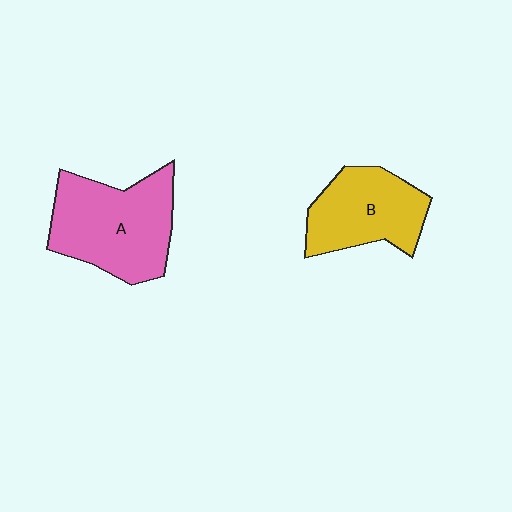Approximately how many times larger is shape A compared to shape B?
Approximately 1.3 times.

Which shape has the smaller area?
Shape B (yellow).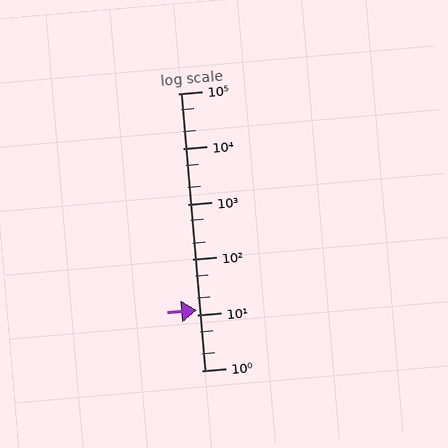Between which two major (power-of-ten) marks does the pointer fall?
The pointer is between 10 and 100.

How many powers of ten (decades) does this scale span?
The scale spans 5 decades, from 1 to 100000.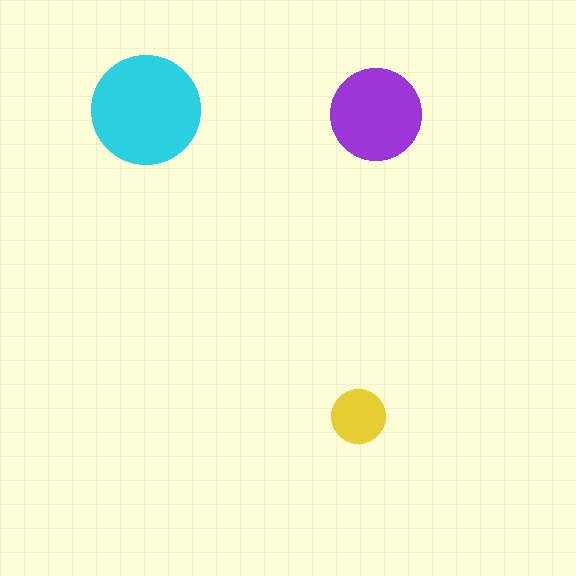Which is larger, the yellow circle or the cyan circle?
The cyan one.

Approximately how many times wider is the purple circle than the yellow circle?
About 1.5 times wider.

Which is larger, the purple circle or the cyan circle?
The cyan one.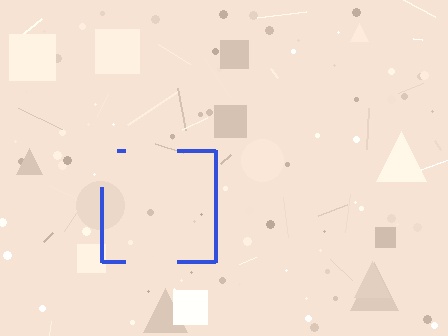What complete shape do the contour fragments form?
The contour fragments form a square.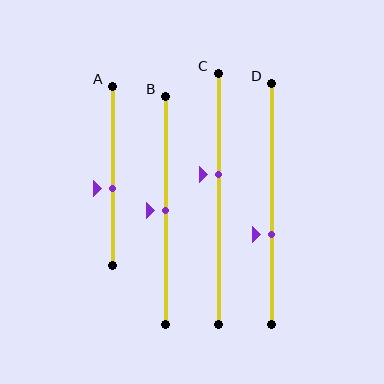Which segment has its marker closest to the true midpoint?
Segment B has its marker closest to the true midpoint.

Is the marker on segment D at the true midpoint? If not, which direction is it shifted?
No, the marker on segment D is shifted downward by about 13% of the segment length.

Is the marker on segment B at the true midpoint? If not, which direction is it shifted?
Yes, the marker on segment B is at the true midpoint.